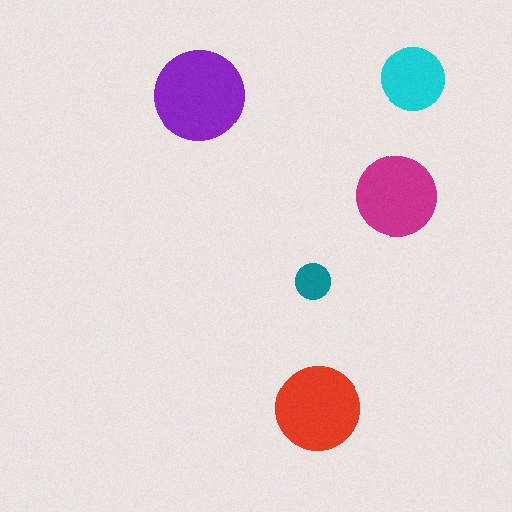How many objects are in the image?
There are 5 objects in the image.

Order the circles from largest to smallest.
the purple one, the red one, the magenta one, the cyan one, the teal one.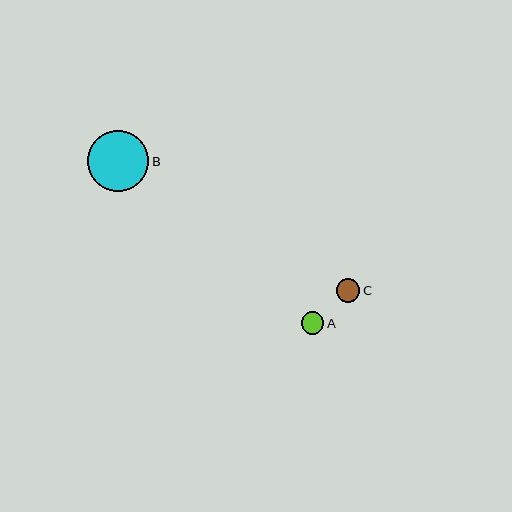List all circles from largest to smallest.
From largest to smallest: B, C, A.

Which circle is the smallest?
Circle A is the smallest with a size of approximately 22 pixels.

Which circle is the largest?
Circle B is the largest with a size of approximately 61 pixels.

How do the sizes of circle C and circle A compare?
Circle C and circle A are approximately the same size.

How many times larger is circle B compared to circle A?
Circle B is approximately 2.7 times the size of circle A.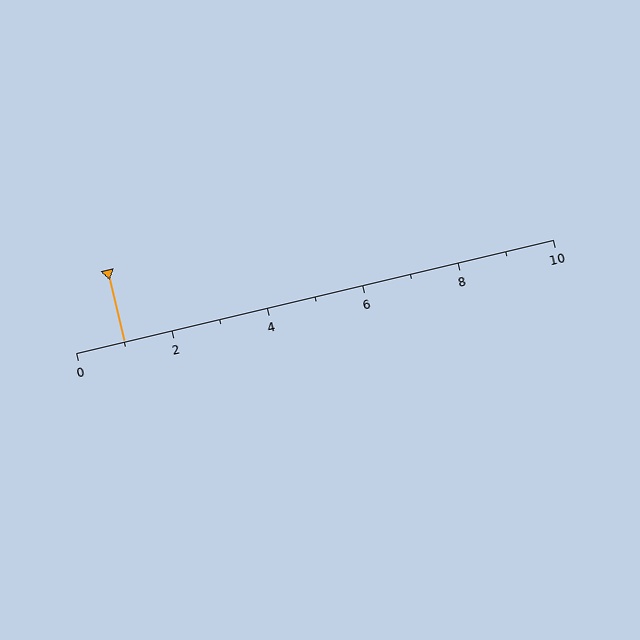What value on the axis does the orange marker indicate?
The marker indicates approximately 1.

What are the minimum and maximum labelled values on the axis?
The axis runs from 0 to 10.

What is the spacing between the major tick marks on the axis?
The major ticks are spaced 2 apart.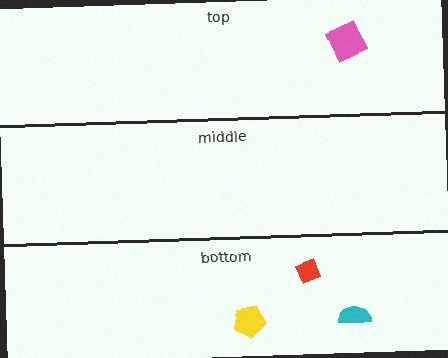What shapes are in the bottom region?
The yellow pentagon, the red diamond, the cyan semicircle.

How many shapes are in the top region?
1.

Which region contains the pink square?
The top region.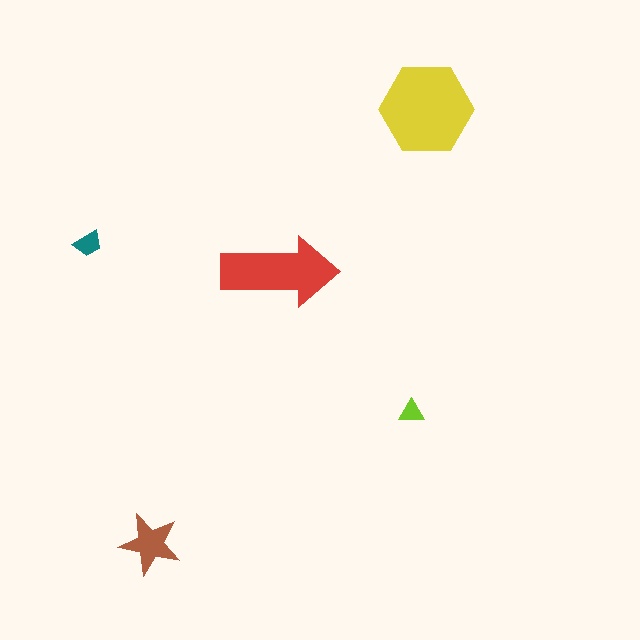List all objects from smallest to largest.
The lime triangle, the teal trapezoid, the brown star, the red arrow, the yellow hexagon.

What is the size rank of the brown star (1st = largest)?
3rd.